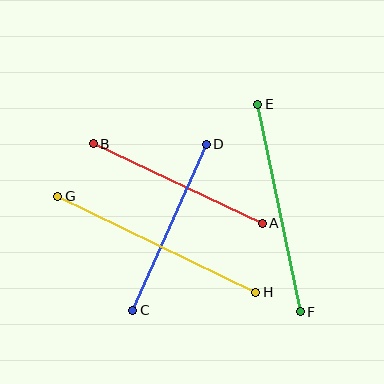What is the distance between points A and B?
The distance is approximately 187 pixels.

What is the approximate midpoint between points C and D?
The midpoint is at approximately (170, 227) pixels.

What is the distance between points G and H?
The distance is approximately 220 pixels.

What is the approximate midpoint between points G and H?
The midpoint is at approximately (157, 244) pixels.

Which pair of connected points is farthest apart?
Points G and H are farthest apart.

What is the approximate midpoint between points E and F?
The midpoint is at approximately (279, 208) pixels.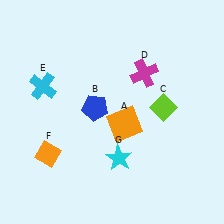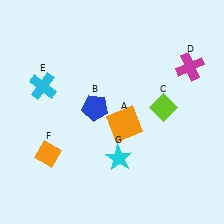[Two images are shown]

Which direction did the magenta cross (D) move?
The magenta cross (D) moved right.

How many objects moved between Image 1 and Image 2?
1 object moved between the two images.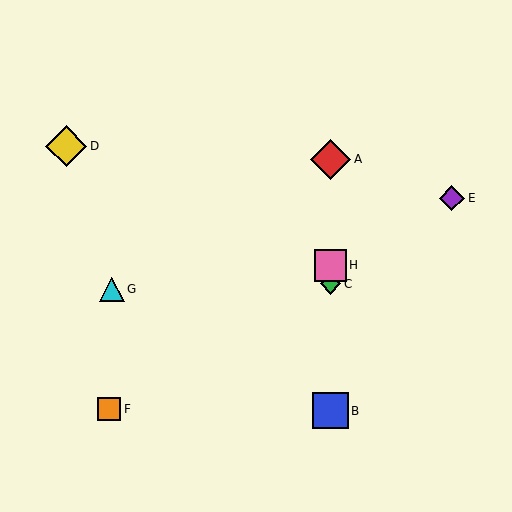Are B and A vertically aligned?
Yes, both are at x≈331.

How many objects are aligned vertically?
4 objects (A, B, C, H) are aligned vertically.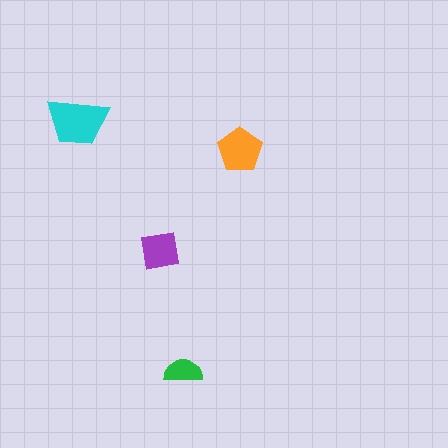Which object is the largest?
The cyan trapezoid.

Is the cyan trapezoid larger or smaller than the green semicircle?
Larger.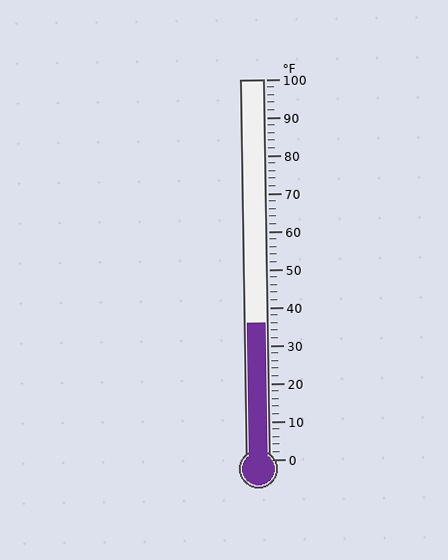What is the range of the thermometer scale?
The thermometer scale ranges from 0°F to 100°F.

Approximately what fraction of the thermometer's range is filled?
The thermometer is filled to approximately 35% of its range.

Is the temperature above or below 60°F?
The temperature is below 60°F.